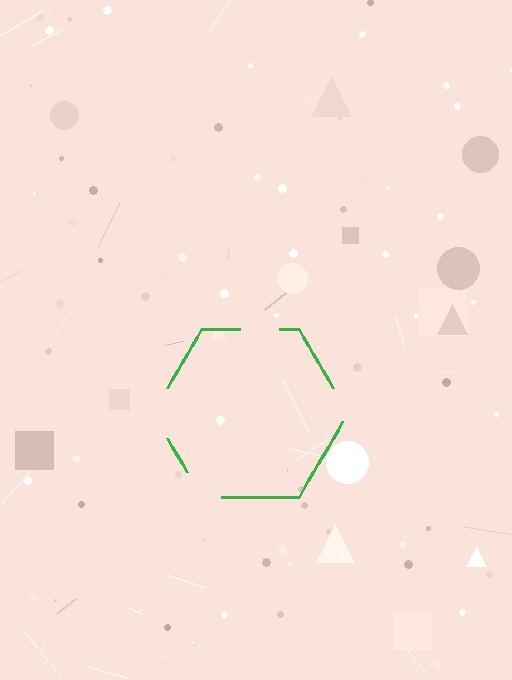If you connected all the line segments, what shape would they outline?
They would outline a hexagon.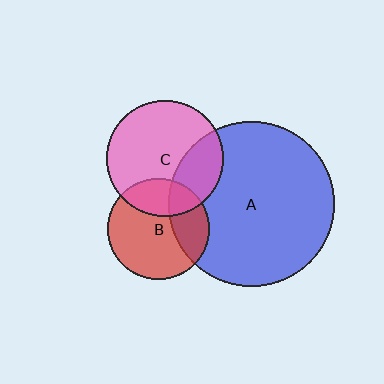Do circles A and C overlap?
Yes.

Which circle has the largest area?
Circle A (blue).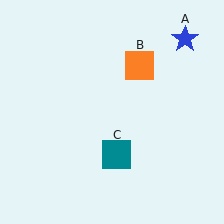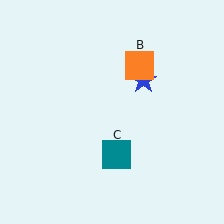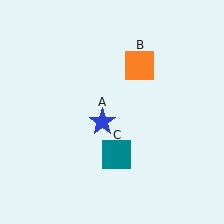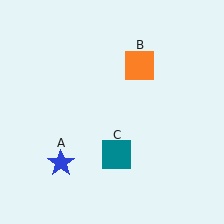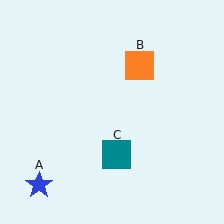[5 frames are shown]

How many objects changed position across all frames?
1 object changed position: blue star (object A).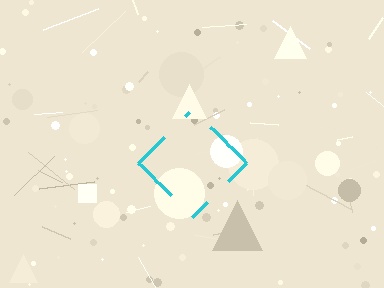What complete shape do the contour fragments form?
The contour fragments form a diamond.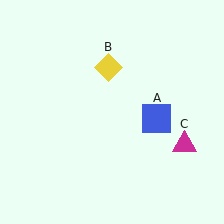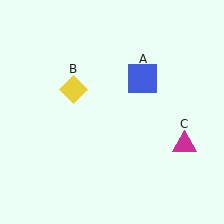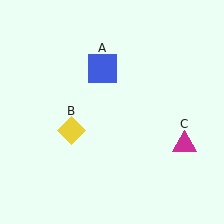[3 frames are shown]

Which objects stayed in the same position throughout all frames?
Magenta triangle (object C) remained stationary.